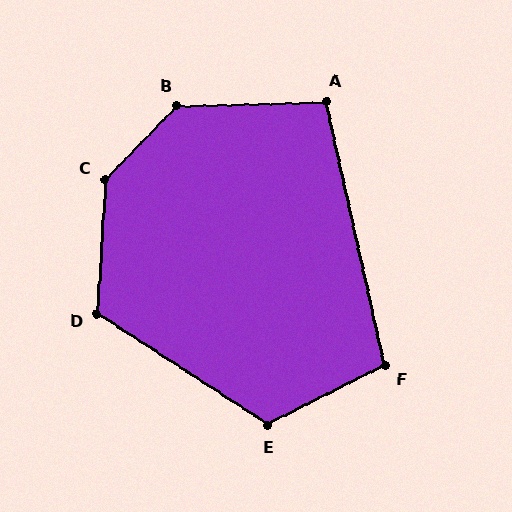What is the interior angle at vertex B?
Approximately 136 degrees (obtuse).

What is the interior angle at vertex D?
Approximately 120 degrees (obtuse).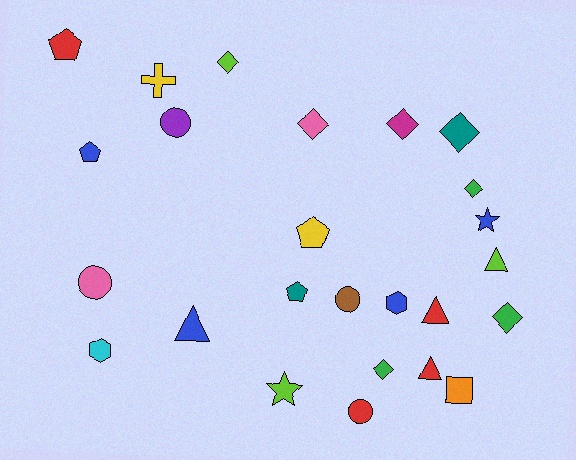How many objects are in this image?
There are 25 objects.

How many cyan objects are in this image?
There is 1 cyan object.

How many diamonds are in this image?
There are 7 diamonds.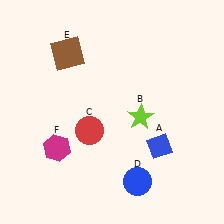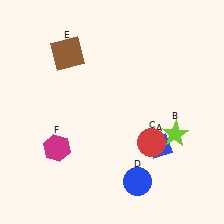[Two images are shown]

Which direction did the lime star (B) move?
The lime star (B) moved right.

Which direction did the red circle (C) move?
The red circle (C) moved right.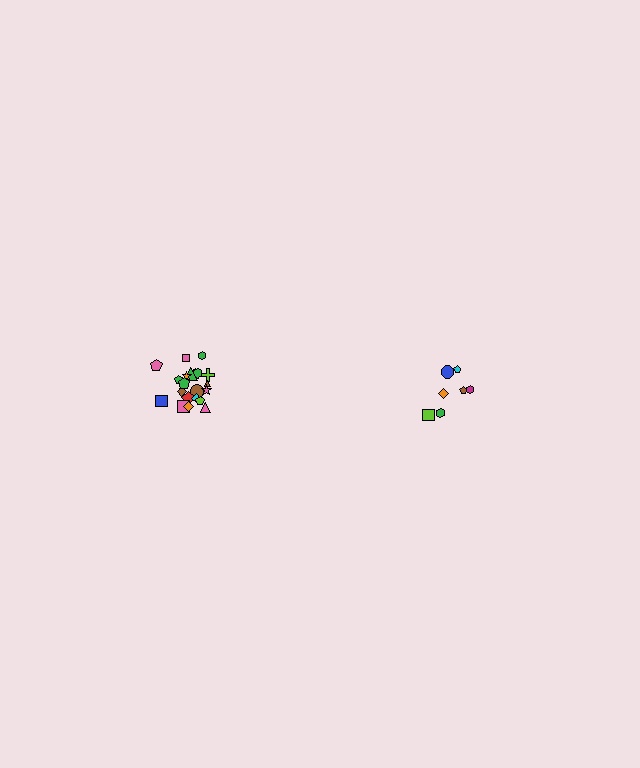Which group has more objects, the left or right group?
The left group.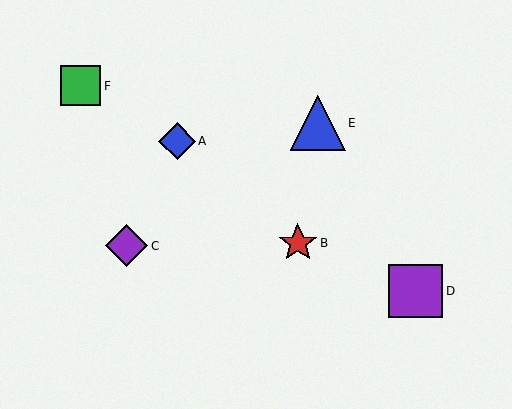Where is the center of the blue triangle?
The center of the blue triangle is at (318, 123).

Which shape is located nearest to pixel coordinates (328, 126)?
The blue triangle (labeled E) at (318, 123) is nearest to that location.